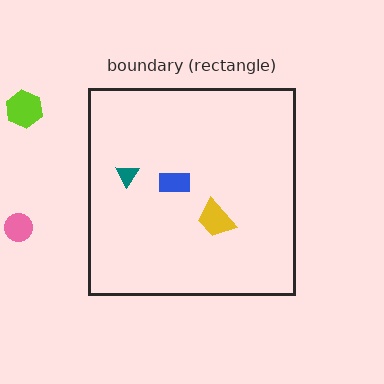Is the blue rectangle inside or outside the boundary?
Inside.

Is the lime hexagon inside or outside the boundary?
Outside.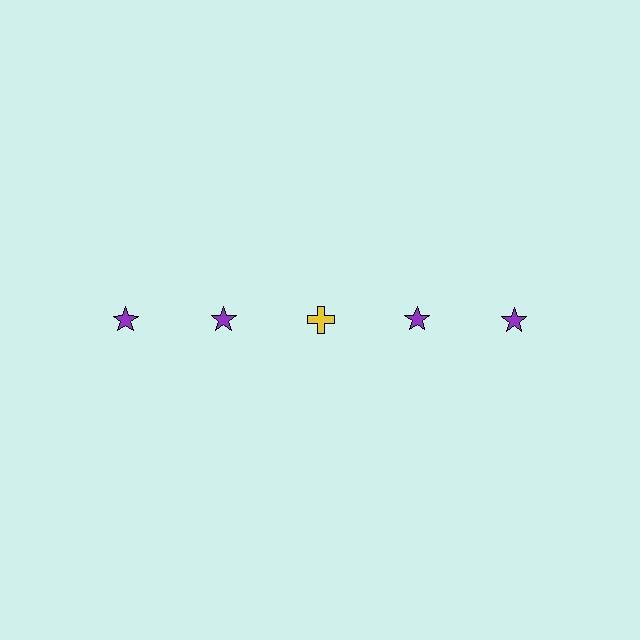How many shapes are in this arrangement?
There are 5 shapes arranged in a grid pattern.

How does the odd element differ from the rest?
It differs in both color (yellow instead of purple) and shape (cross instead of star).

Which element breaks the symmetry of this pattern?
The yellow cross in the top row, center column breaks the symmetry. All other shapes are purple stars.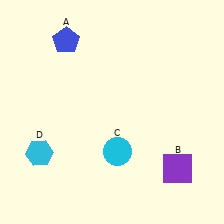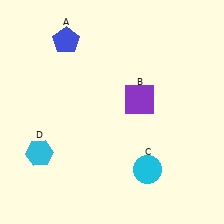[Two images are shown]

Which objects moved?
The objects that moved are: the purple square (B), the cyan circle (C).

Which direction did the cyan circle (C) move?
The cyan circle (C) moved right.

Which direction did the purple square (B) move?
The purple square (B) moved up.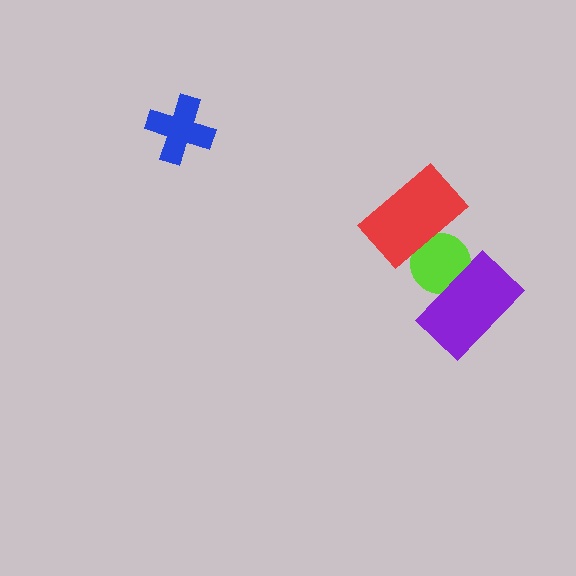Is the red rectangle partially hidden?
No, no other shape covers it.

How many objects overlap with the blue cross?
0 objects overlap with the blue cross.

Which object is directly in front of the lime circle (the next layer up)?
The red rectangle is directly in front of the lime circle.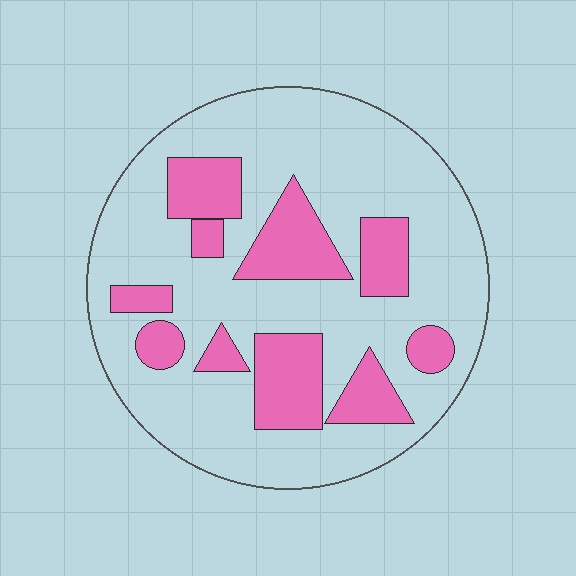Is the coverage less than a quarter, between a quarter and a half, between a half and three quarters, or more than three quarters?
Between a quarter and a half.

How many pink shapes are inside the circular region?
10.